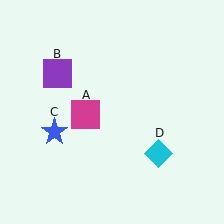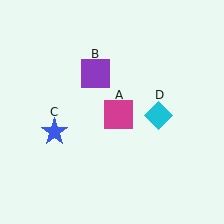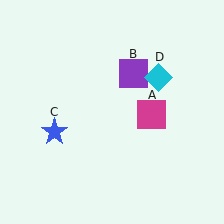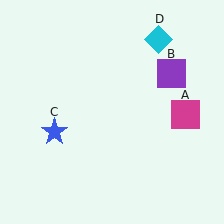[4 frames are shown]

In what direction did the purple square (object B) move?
The purple square (object B) moved right.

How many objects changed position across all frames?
3 objects changed position: magenta square (object A), purple square (object B), cyan diamond (object D).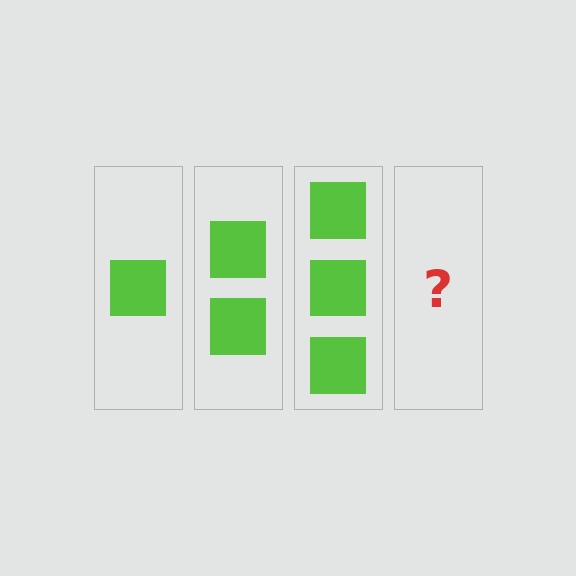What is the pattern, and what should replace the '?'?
The pattern is that each step adds one more square. The '?' should be 4 squares.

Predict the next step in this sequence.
The next step is 4 squares.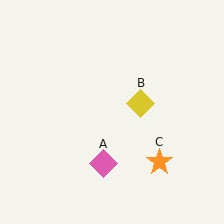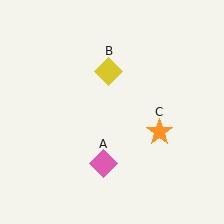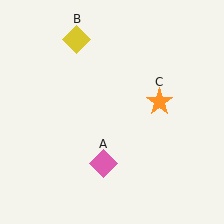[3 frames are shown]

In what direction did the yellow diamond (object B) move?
The yellow diamond (object B) moved up and to the left.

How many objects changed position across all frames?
2 objects changed position: yellow diamond (object B), orange star (object C).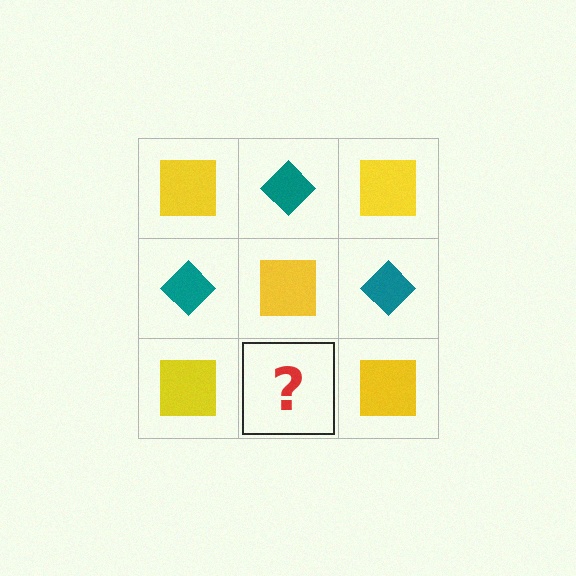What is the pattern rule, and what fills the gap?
The rule is that it alternates yellow square and teal diamond in a checkerboard pattern. The gap should be filled with a teal diamond.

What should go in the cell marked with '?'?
The missing cell should contain a teal diamond.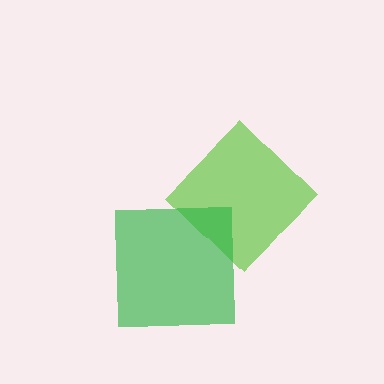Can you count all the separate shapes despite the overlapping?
Yes, there are 2 separate shapes.